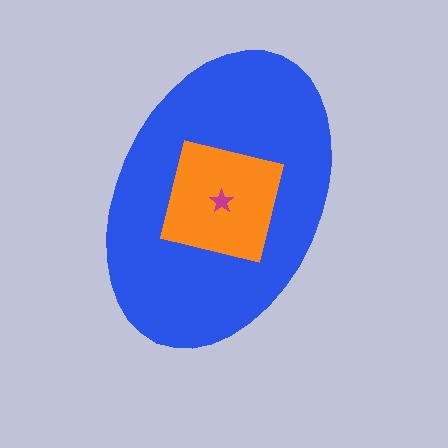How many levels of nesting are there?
3.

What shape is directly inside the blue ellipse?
The orange square.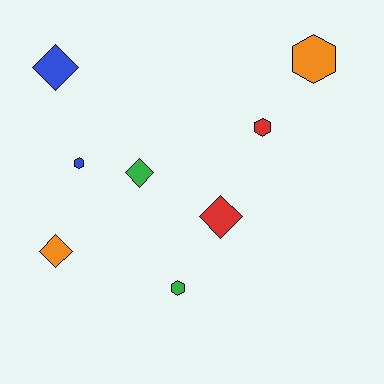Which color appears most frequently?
Green, with 2 objects.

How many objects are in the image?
There are 8 objects.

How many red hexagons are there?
There is 1 red hexagon.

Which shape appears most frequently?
Diamond, with 4 objects.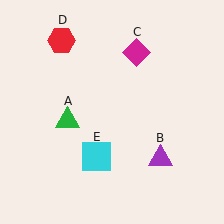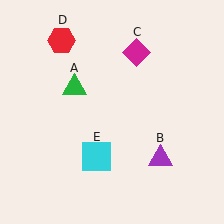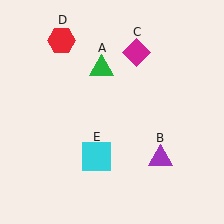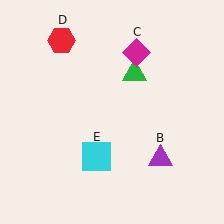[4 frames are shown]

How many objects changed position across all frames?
1 object changed position: green triangle (object A).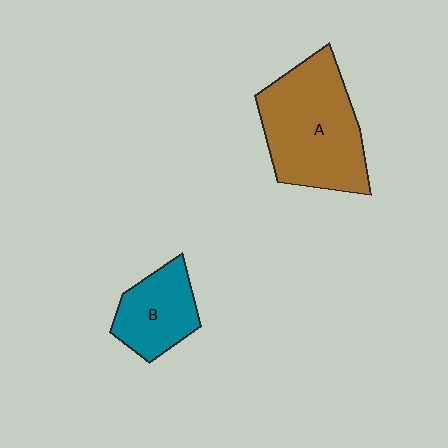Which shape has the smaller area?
Shape B (teal).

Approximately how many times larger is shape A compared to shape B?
Approximately 1.9 times.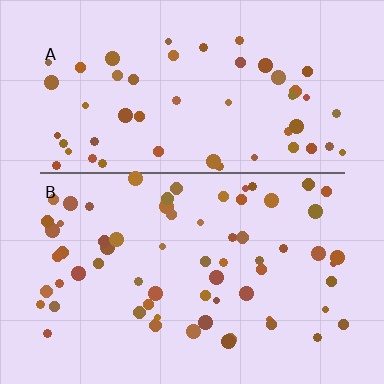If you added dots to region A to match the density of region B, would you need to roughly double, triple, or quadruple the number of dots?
Approximately double.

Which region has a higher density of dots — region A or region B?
B (the bottom).